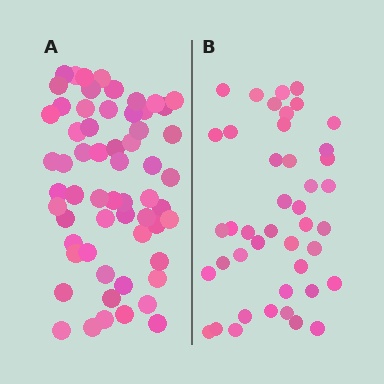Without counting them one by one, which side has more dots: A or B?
Region A (the left region) has more dots.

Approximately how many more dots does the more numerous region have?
Region A has approximately 15 more dots than region B.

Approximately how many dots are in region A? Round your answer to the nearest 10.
About 60 dots.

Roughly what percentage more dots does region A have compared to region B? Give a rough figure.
About 40% more.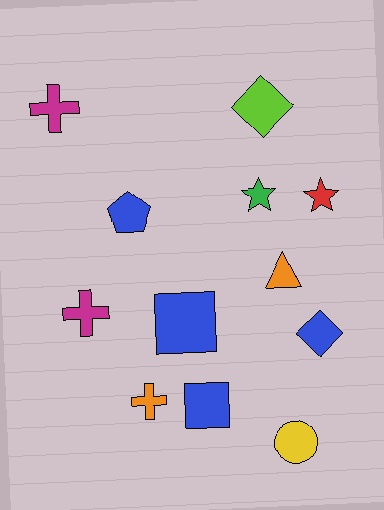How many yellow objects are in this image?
There is 1 yellow object.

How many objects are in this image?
There are 12 objects.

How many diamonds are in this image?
There are 2 diamonds.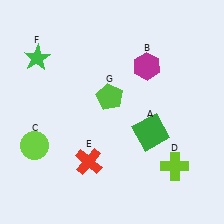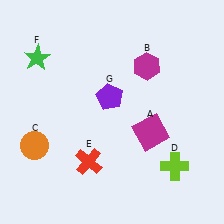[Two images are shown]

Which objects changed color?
A changed from green to magenta. C changed from lime to orange. G changed from lime to purple.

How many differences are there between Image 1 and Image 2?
There are 3 differences between the two images.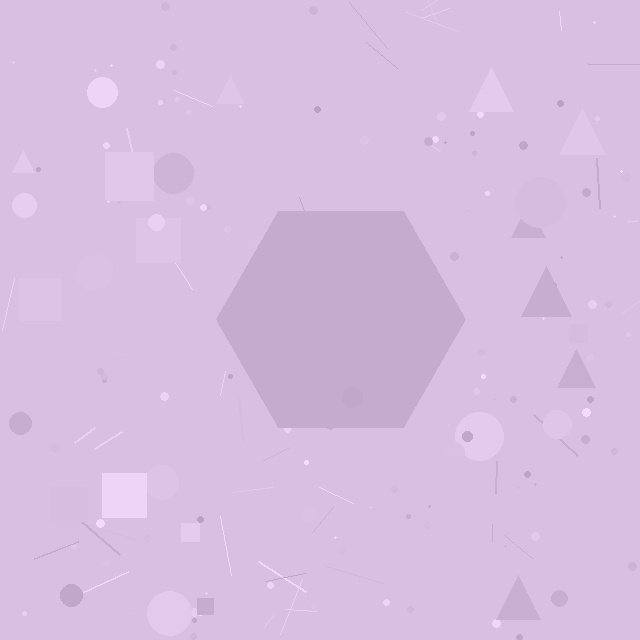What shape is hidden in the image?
A hexagon is hidden in the image.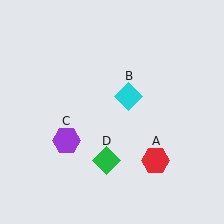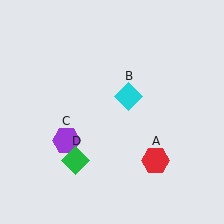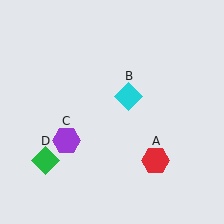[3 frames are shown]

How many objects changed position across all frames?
1 object changed position: green diamond (object D).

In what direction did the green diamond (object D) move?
The green diamond (object D) moved left.